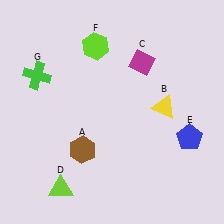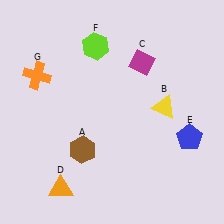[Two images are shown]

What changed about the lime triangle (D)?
In Image 1, D is lime. In Image 2, it changed to orange.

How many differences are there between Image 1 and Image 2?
There are 2 differences between the two images.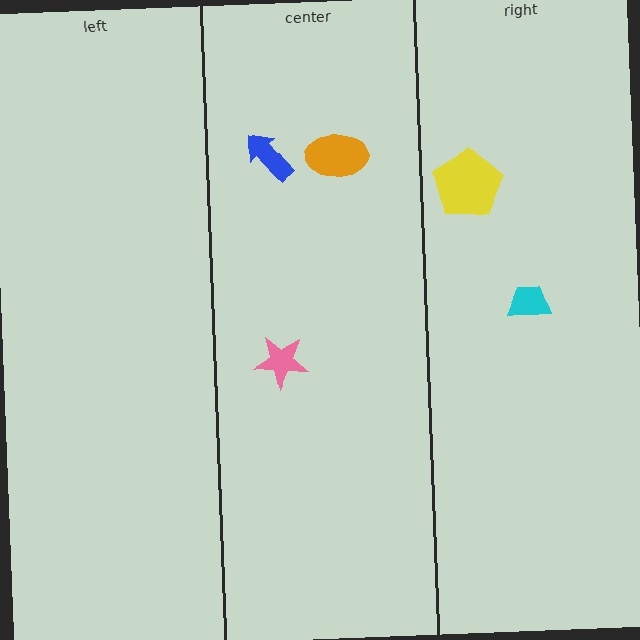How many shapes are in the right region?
2.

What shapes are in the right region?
The yellow pentagon, the cyan trapezoid.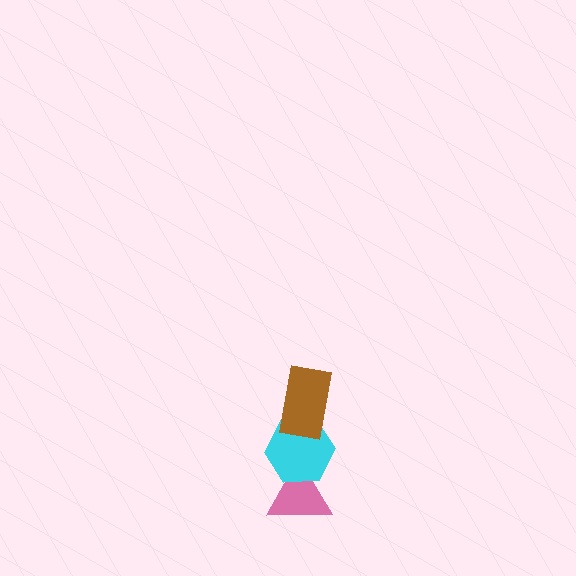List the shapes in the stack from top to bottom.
From top to bottom: the brown rectangle, the cyan hexagon, the pink triangle.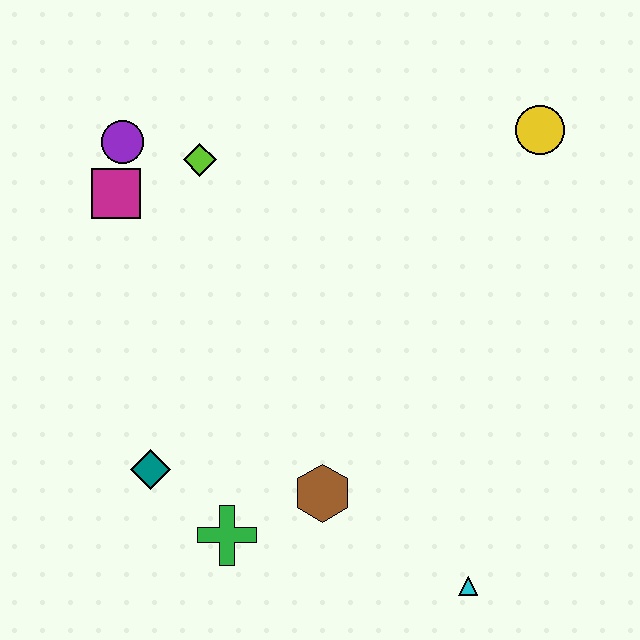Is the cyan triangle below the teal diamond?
Yes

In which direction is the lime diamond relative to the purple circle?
The lime diamond is to the right of the purple circle.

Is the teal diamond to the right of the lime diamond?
No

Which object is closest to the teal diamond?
The green cross is closest to the teal diamond.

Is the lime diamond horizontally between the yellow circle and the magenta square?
Yes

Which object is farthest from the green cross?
The yellow circle is farthest from the green cross.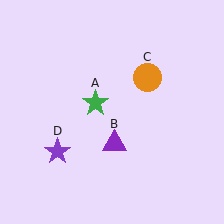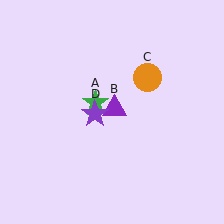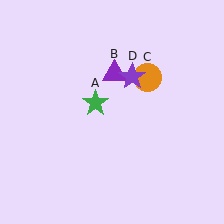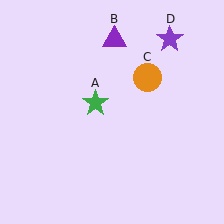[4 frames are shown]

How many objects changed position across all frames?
2 objects changed position: purple triangle (object B), purple star (object D).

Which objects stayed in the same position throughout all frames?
Green star (object A) and orange circle (object C) remained stationary.